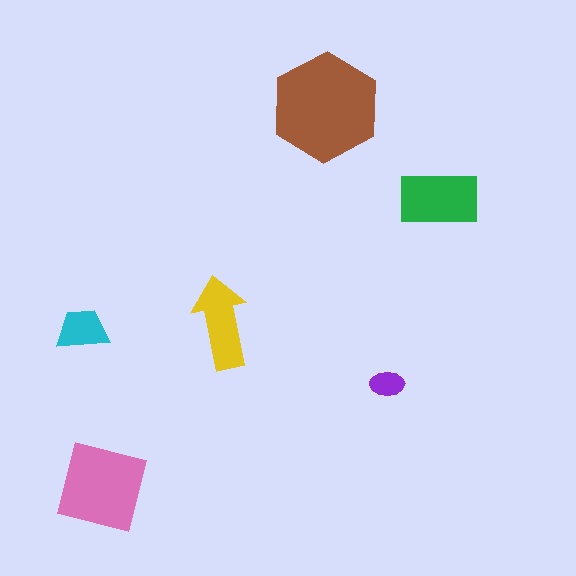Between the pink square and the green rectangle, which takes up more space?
The pink square.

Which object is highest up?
The brown hexagon is topmost.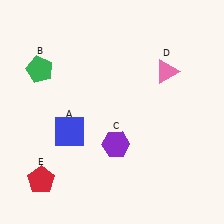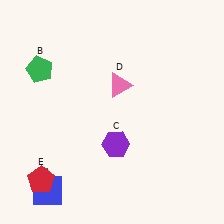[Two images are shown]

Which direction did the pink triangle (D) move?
The pink triangle (D) moved left.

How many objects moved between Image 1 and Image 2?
2 objects moved between the two images.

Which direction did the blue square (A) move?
The blue square (A) moved down.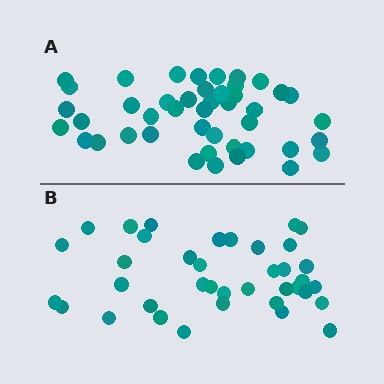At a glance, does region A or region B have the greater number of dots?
Region A (the top region) has more dots.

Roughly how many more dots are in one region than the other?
Region A has about 6 more dots than region B.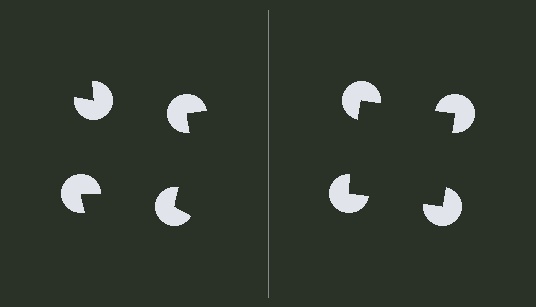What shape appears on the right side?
An illusory square.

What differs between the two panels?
The pac-man discs are positioned identically on both sides; only the wedge orientations differ. On the right they align to a square; on the left they are misaligned.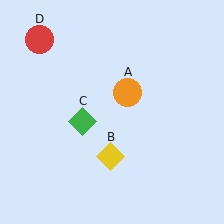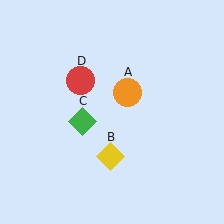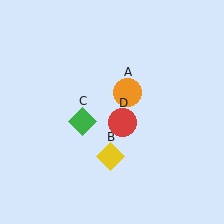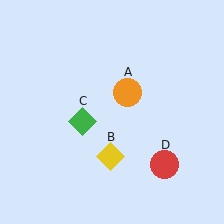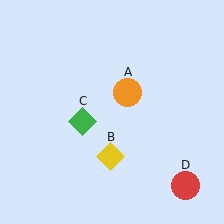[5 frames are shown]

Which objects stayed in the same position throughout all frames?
Orange circle (object A) and yellow diamond (object B) and green diamond (object C) remained stationary.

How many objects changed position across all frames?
1 object changed position: red circle (object D).